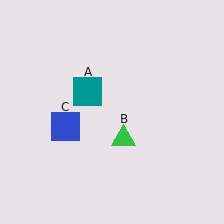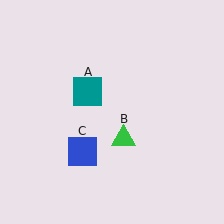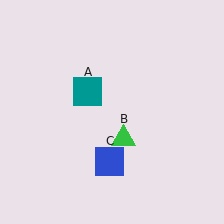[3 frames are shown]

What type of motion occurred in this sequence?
The blue square (object C) rotated counterclockwise around the center of the scene.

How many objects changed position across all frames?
1 object changed position: blue square (object C).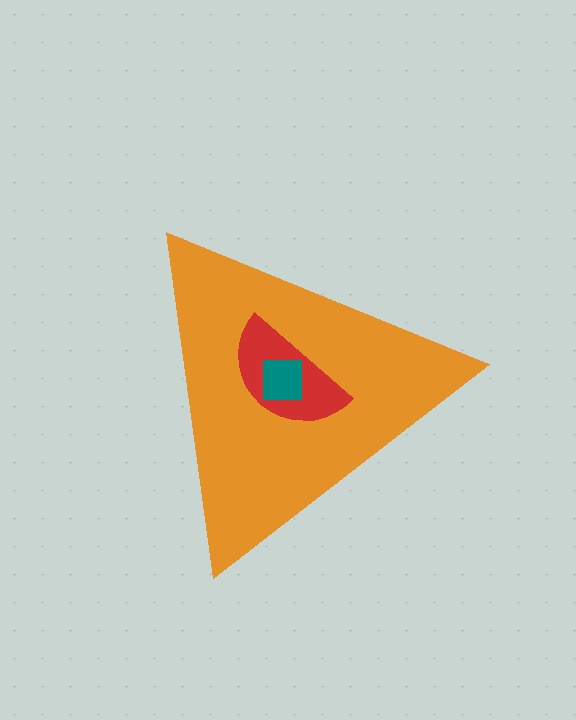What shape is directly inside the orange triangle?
The red semicircle.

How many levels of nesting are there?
3.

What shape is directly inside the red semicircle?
The teal square.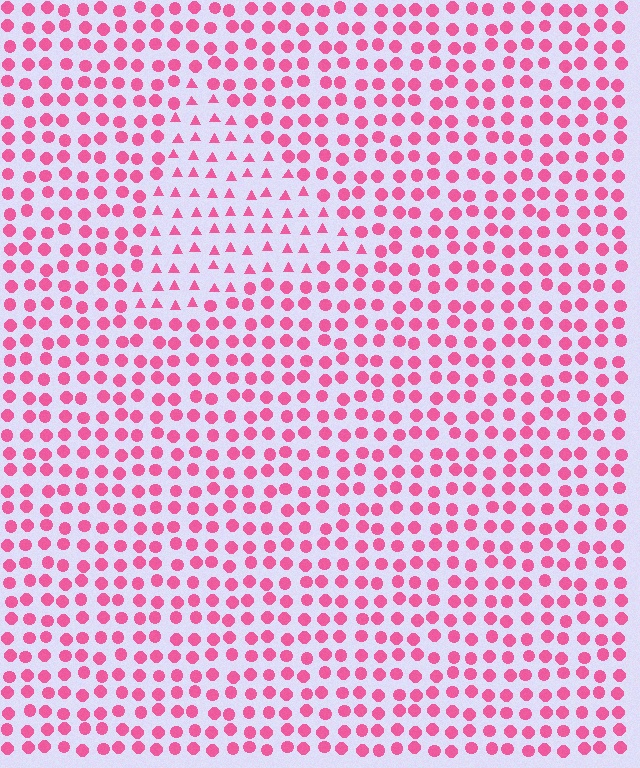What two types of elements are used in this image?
The image uses triangles inside the triangle region and circles outside it.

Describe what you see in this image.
The image is filled with small pink elements arranged in a uniform grid. A triangle-shaped region contains triangles, while the surrounding area contains circles. The boundary is defined purely by the change in element shape.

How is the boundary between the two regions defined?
The boundary is defined by a change in element shape: triangles inside vs. circles outside. All elements share the same color and spacing.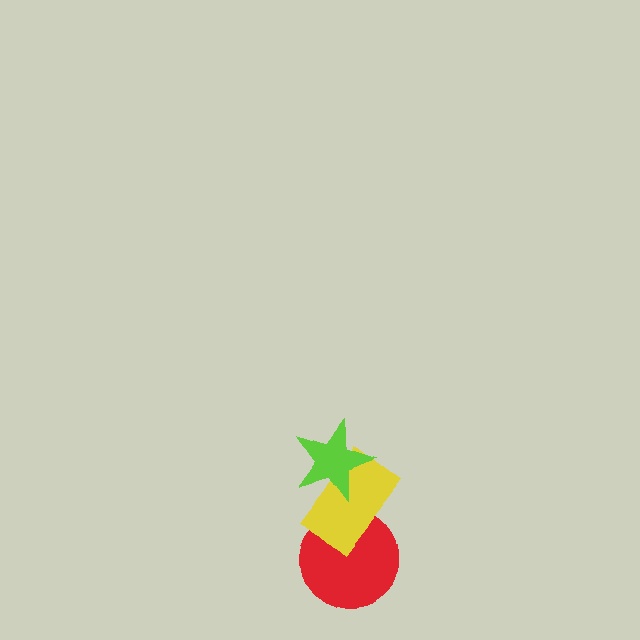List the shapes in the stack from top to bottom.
From top to bottom: the lime star, the yellow rectangle, the red circle.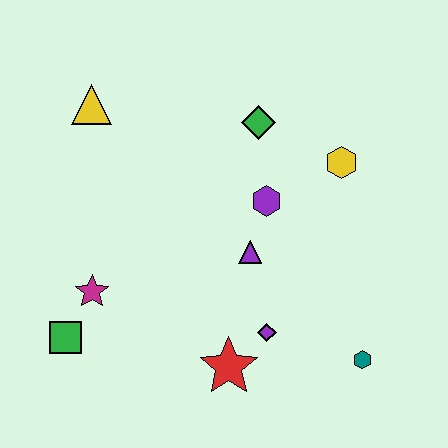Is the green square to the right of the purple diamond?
No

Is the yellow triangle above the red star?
Yes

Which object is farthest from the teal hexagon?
The yellow triangle is farthest from the teal hexagon.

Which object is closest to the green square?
The magenta star is closest to the green square.